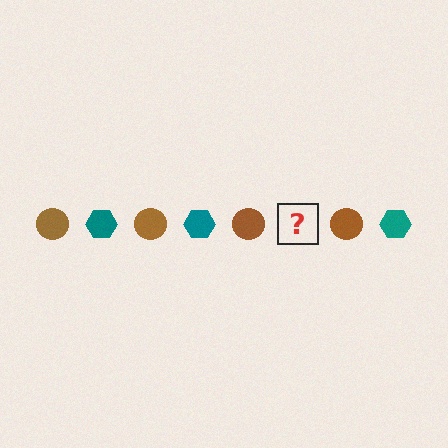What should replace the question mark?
The question mark should be replaced with a teal hexagon.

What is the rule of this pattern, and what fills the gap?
The rule is that the pattern alternates between brown circle and teal hexagon. The gap should be filled with a teal hexagon.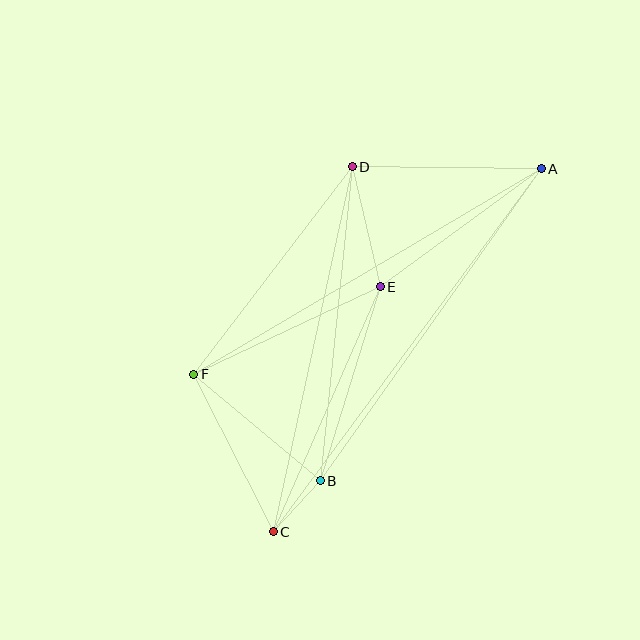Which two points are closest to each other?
Points B and C are closest to each other.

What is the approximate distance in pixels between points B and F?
The distance between B and F is approximately 166 pixels.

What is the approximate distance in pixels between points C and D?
The distance between C and D is approximately 374 pixels.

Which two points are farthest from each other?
Points A and C are farthest from each other.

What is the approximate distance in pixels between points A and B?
The distance between A and B is approximately 382 pixels.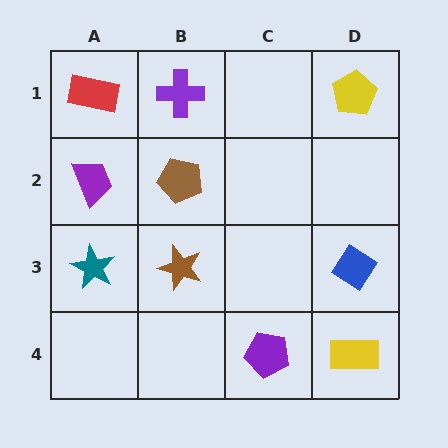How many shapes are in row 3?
3 shapes.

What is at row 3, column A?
A teal star.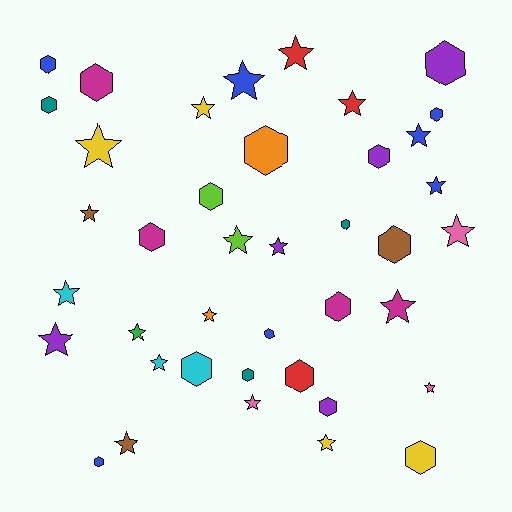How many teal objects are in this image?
There are 3 teal objects.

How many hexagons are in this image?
There are 19 hexagons.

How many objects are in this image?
There are 40 objects.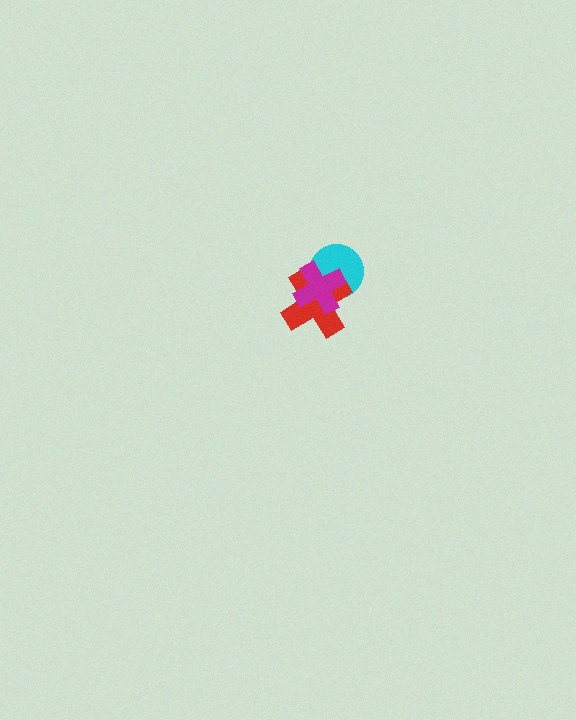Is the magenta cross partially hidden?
No, no other shape covers it.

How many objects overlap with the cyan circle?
2 objects overlap with the cyan circle.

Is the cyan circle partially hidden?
Yes, it is partially covered by another shape.